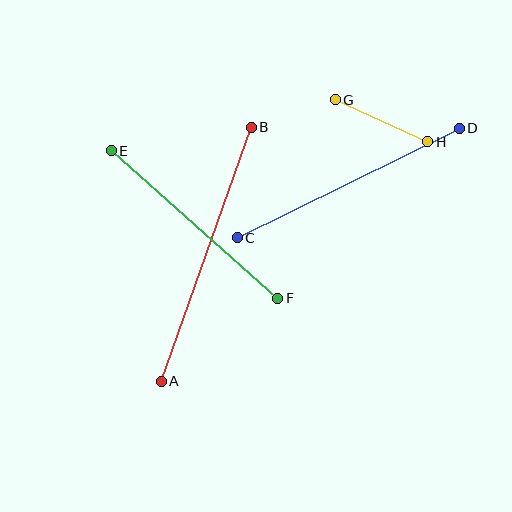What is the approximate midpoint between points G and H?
The midpoint is at approximately (381, 121) pixels.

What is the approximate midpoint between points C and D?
The midpoint is at approximately (348, 183) pixels.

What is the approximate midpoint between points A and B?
The midpoint is at approximately (206, 254) pixels.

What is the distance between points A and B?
The distance is approximately 269 pixels.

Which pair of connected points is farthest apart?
Points A and B are farthest apart.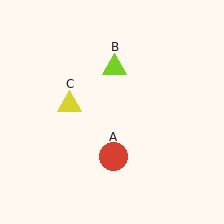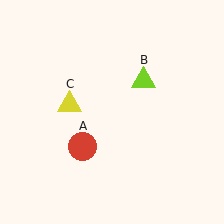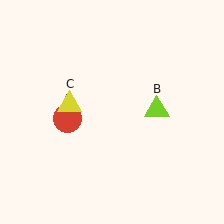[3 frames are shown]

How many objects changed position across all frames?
2 objects changed position: red circle (object A), lime triangle (object B).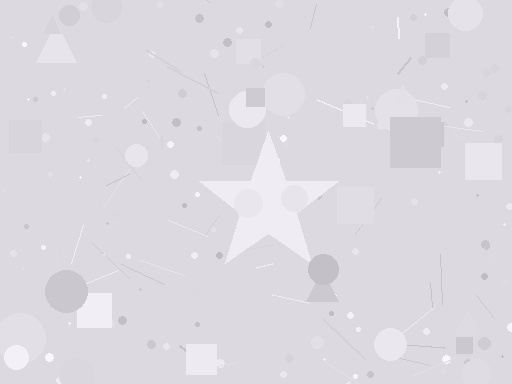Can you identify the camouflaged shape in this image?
The camouflaged shape is a star.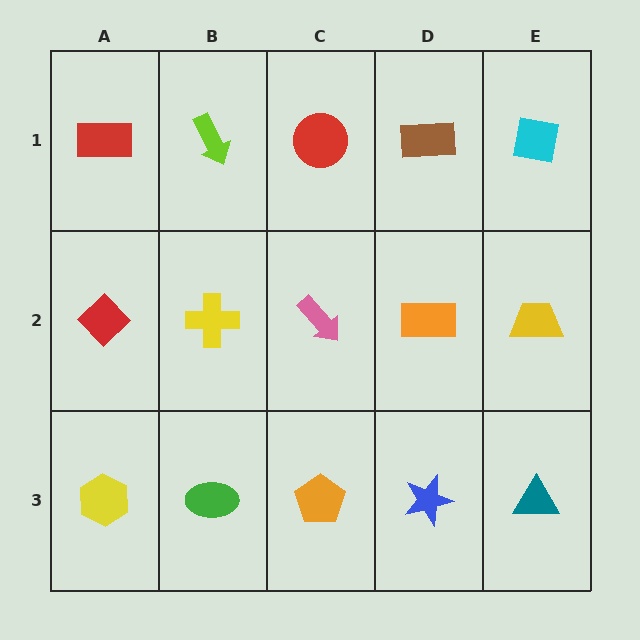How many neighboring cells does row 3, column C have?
3.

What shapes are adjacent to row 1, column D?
An orange rectangle (row 2, column D), a red circle (row 1, column C), a cyan square (row 1, column E).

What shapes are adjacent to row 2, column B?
A lime arrow (row 1, column B), a green ellipse (row 3, column B), a red diamond (row 2, column A), a pink arrow (row 2, column C).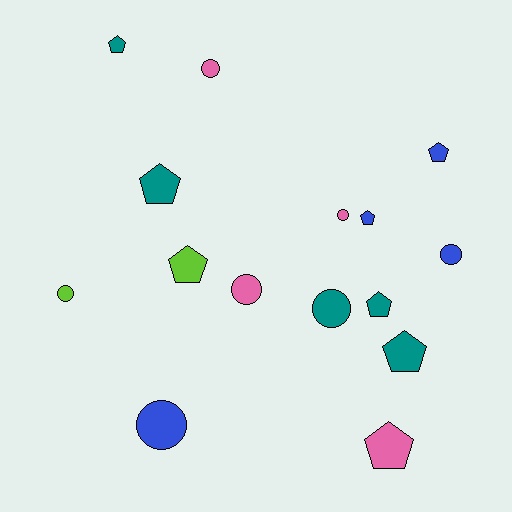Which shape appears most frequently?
Pentagon, with 8 objects.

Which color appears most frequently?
Teal, with 5 objects.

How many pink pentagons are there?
There is 1 pink pentagon.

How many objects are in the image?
There are 15 objects.